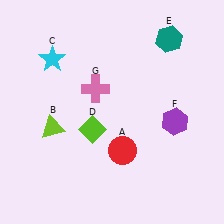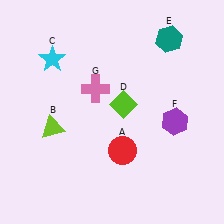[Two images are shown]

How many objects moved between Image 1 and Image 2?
1 object moved between the two images.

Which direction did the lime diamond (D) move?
The lime diamond (D) moved right.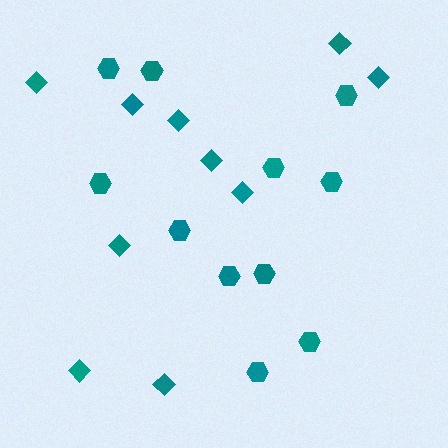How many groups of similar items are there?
There are 2 groups: one group of hexagons (11) and one group of diamonds (10).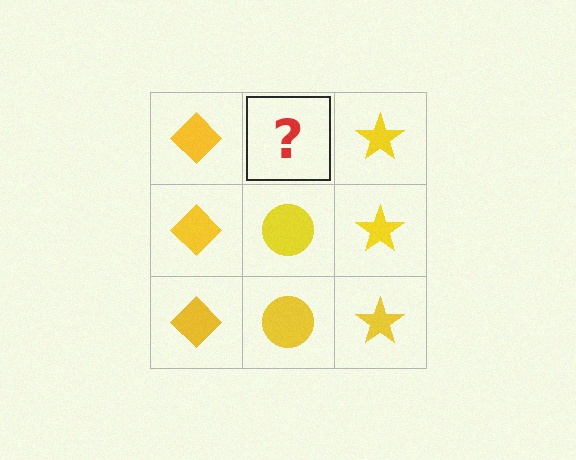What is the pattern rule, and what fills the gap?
The rule is that each column has a consistent shape. The gap should be filled with a yellow circle.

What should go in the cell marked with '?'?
The missing cell should contain a yellow circle.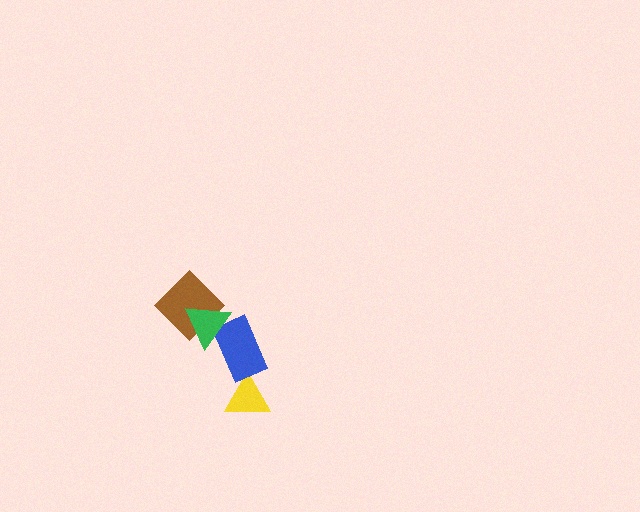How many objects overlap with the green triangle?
2 objects overlap with the green triangle.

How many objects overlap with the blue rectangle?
2 objects overlap with the blue rectangle.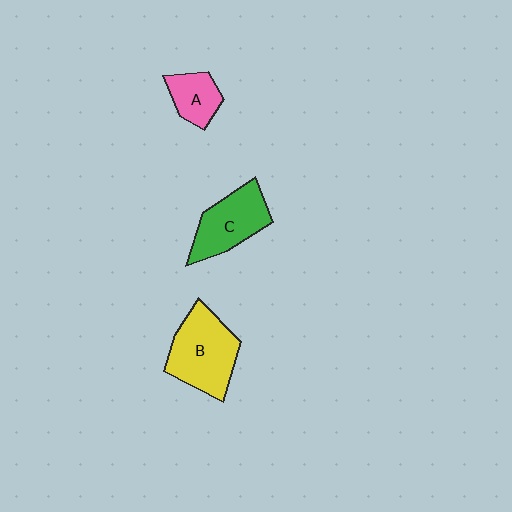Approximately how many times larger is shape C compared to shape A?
Approximately 1.6 times.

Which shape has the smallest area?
Shape A (pink).